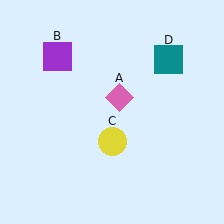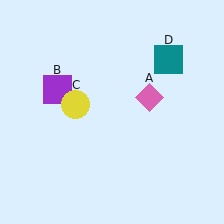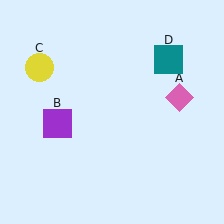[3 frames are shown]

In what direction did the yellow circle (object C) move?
The yellow circle (object C) moved up and to the left.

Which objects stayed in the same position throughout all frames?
Teal square (object D) remained stationary.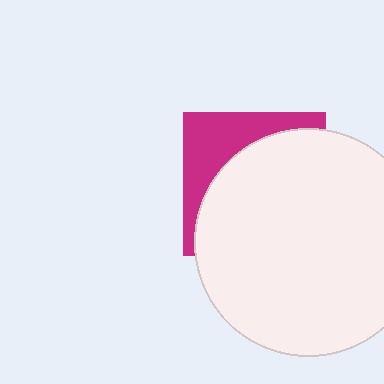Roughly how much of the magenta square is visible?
A small part of it is visible (roughly 32%).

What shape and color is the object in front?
The object in front is a white circle.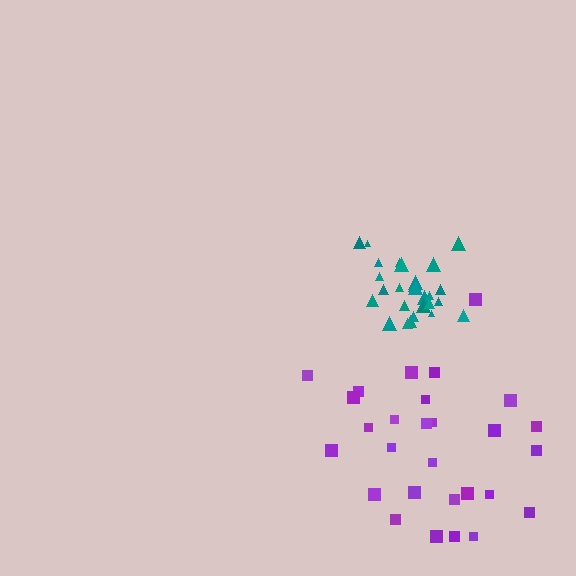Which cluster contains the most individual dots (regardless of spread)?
Purple (28).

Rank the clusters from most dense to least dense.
teal, purple.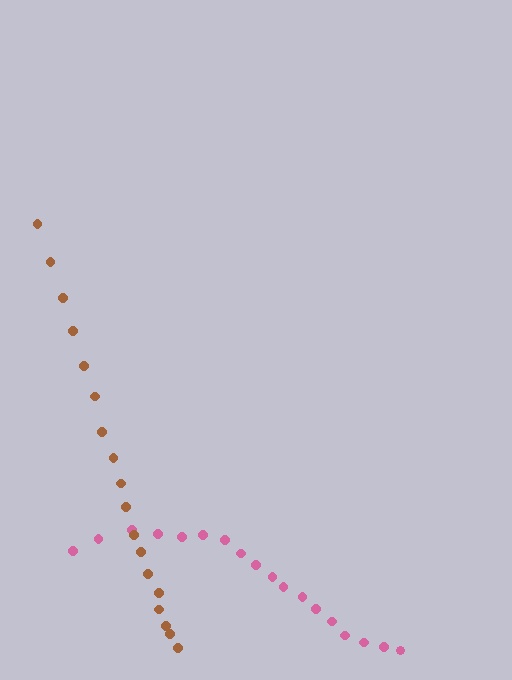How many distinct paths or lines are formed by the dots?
There are 2 distinct paths.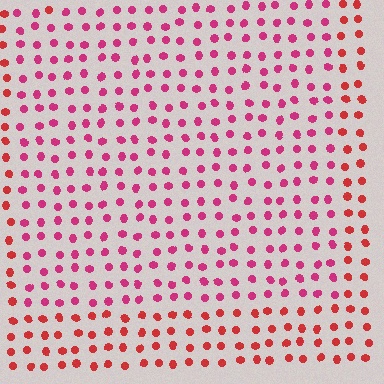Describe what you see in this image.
The image is filled with small red elements in a uniform arrangement. A rectangle-shaped region is visible where the elements are tinted to a slightly different hue, forming a subtle color boundary.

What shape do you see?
I see a rectangle.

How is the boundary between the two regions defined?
The boundary is defined purely by a slight shift in hue (about 28 degrees). Spacing, size, and orientation are identical on both sides.